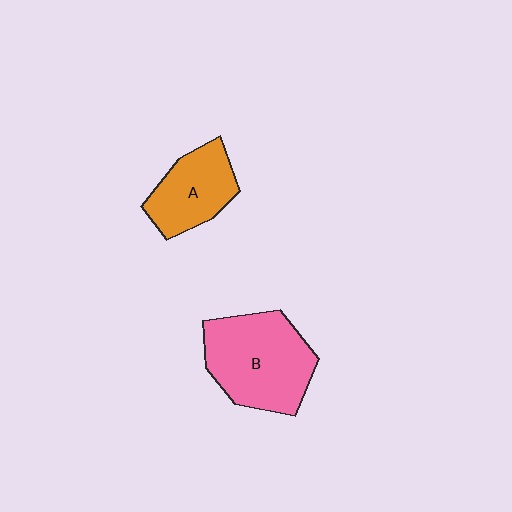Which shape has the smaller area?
Shape A (orange).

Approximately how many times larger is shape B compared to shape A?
Approximately 1.6 times.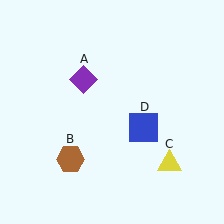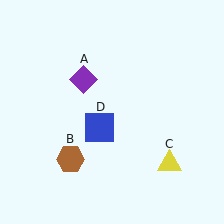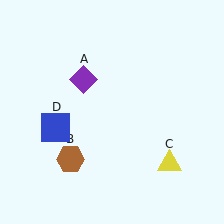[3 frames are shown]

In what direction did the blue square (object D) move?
The blue square (object D) moved left.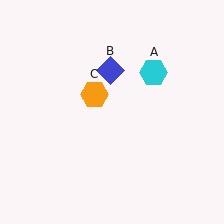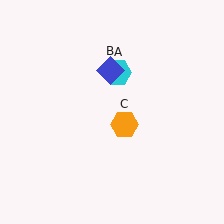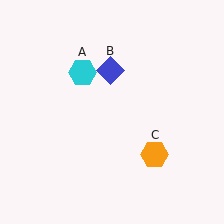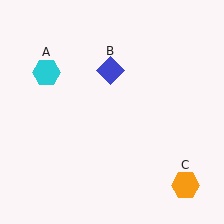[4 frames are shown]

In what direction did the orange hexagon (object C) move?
The orange hexagon (object C) moved down and to the right.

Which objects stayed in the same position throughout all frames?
Blue diamond (object B) remained stationary.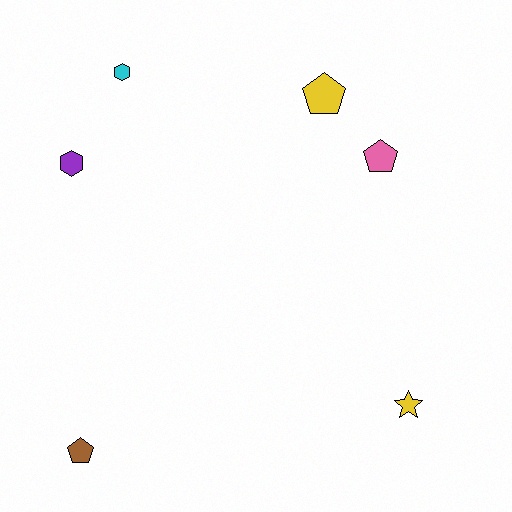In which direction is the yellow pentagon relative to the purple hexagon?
The yellow pentagon is to the right of the purple hexagon.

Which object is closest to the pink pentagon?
The yellow pentagon is closest to the pink pentagon.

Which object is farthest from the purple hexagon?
The yellow star is farthest from the purple hexagon.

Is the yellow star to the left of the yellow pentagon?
No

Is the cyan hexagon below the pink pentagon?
No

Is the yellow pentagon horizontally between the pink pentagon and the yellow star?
No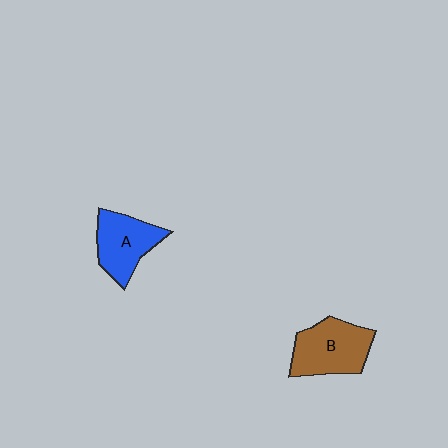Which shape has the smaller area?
Shape A (blue).